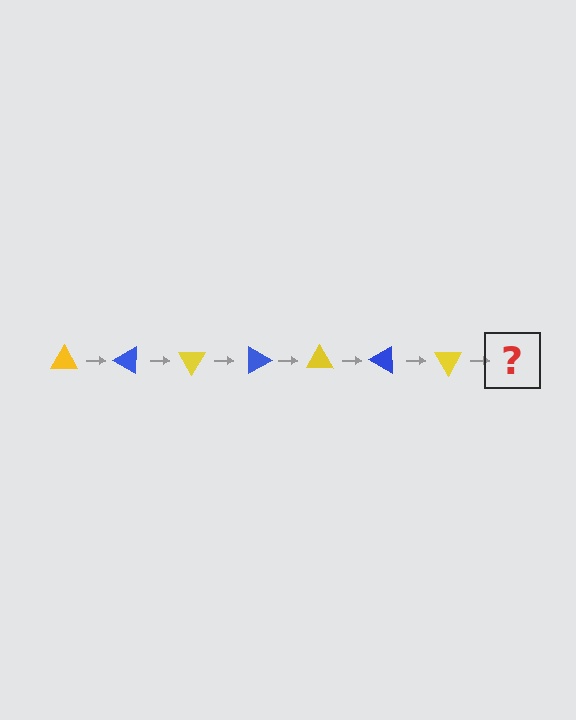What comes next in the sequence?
The next element should be a blue triangle, rotated 210 degrees from the start.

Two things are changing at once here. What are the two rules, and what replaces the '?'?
The two rules are that it rotates 30 degrees each step and the color cycles through yellow and blue. The '?' should be a blue triangle, rotated 210 degrees from the start.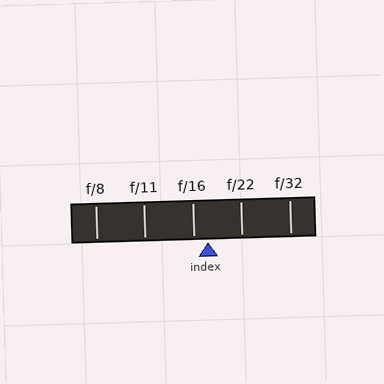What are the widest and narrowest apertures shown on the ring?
The widest aperture shown is f/8 and the narrowest is f/32.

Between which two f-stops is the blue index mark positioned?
The index mark is between f/16 and f/22.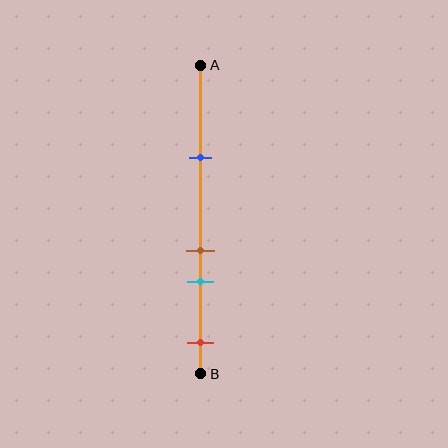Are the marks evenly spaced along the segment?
No, the marks are not evenly spaced.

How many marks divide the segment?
There are 4 marks dividing the segment.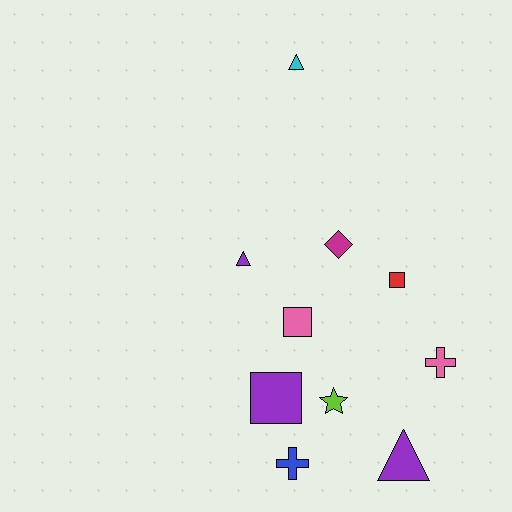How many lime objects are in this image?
There is 1 lime object.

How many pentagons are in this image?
There are no pentagons.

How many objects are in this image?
There are 10 objects.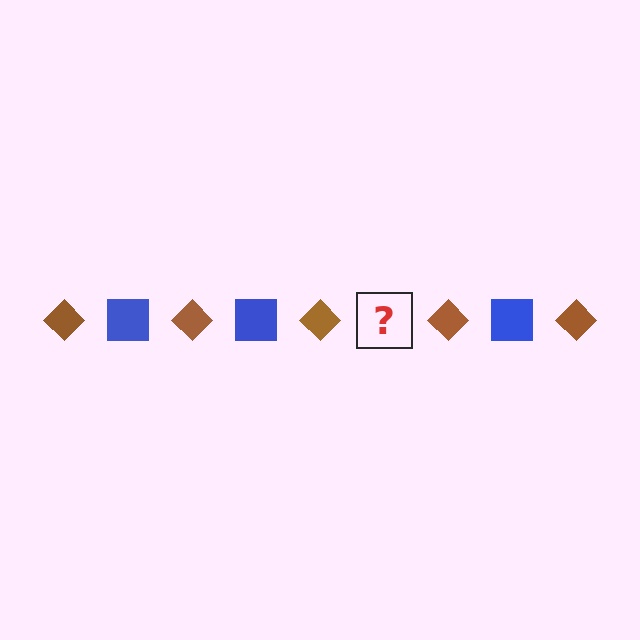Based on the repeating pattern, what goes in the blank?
The blank should be a blue square.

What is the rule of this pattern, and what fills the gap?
The rule is that the pattern alternates between brown diamond and blue square. The gap should be filled with a blue square.